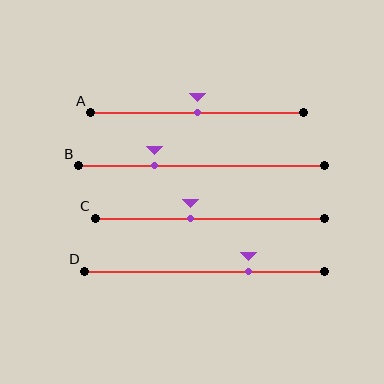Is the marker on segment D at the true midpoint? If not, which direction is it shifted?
No, the marker on segment D is shifted to the right by about 18% of the segment length.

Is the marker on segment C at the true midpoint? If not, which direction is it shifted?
No, the marker on segment C is shifted to the left by about 8% of the segment length.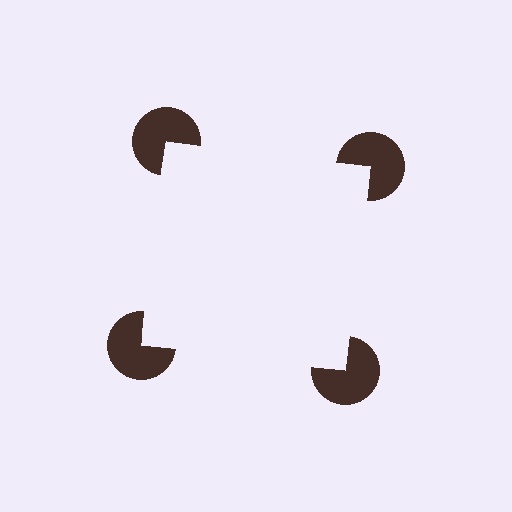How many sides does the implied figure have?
4 sides.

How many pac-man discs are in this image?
There are 4 — one at each vertex of the illusory square.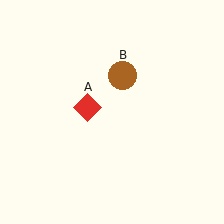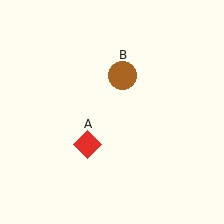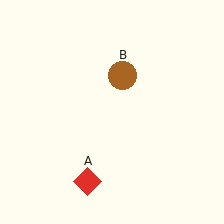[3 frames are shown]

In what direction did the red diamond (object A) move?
The red diamond (object A) moved down.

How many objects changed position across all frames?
1 object changed position: red diamond (object A).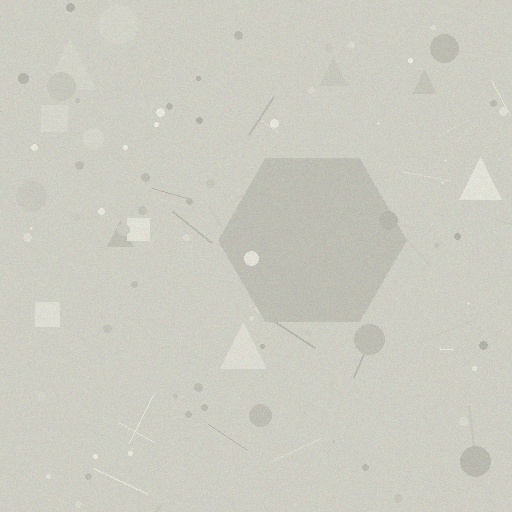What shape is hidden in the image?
A hexagon is hidden in the image.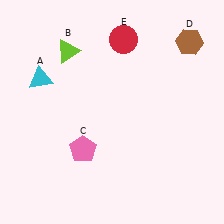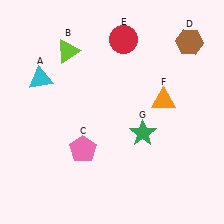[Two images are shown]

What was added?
An orange triangle (F), a green star (G) were added in Image 2.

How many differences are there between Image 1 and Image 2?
There are 2 differences between the two images.